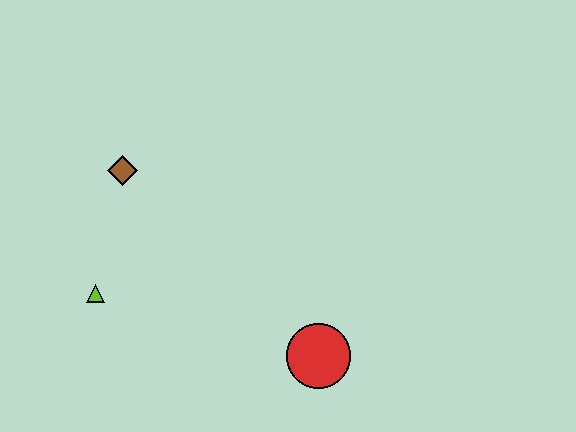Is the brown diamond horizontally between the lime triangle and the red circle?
Yes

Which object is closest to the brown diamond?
The lime triangle is closest to the brown diamond.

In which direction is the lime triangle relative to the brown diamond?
The lime triangle is below the brown diamond.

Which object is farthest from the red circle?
The brown diamond is farthest from the red circle.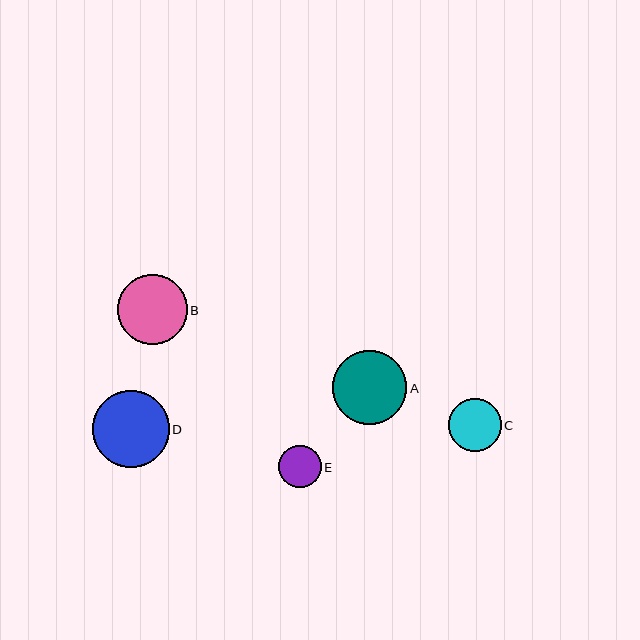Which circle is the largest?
Circle D is the largest with a size of approximately 77 pixels.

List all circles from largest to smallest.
From largest to smallest: D, A, B, C, E.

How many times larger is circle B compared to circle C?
Circle B is approximately 1.3 times the size of circle C.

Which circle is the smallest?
Circle E is the smallest with a size of approximately 42 pixels.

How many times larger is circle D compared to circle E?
Circle D is approximately 1.8 times the size of circle E.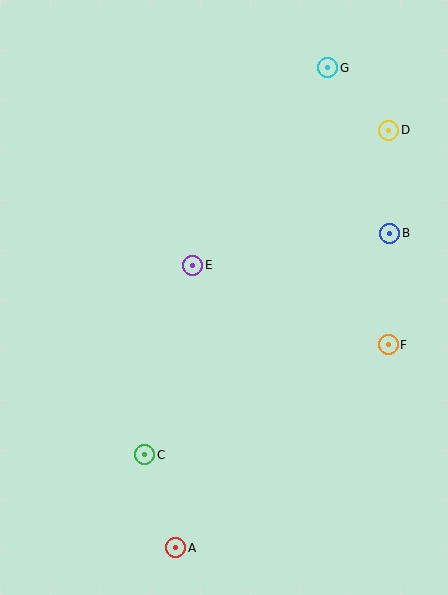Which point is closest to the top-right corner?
Point G is closest to the top-right corner.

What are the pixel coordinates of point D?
Point D is at (389, 130).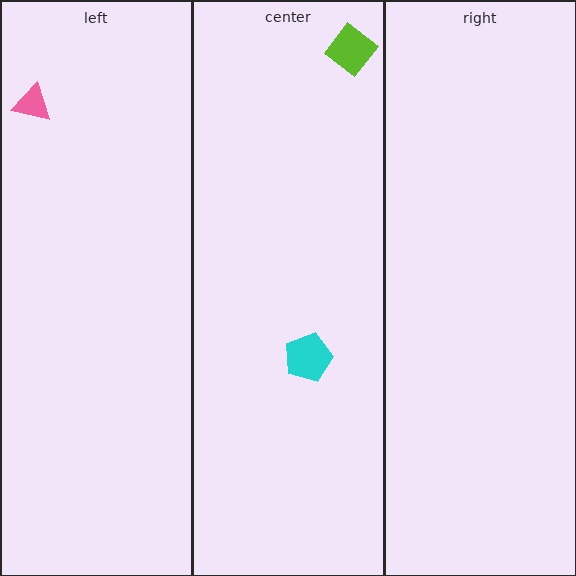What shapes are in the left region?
The pink triangle.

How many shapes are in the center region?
2.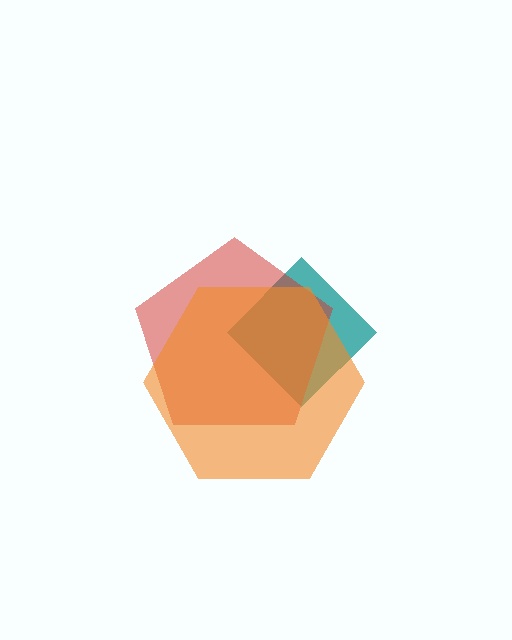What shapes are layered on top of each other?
The layered shapes are: a teal diamond, a red pentagon, an orange hexagon.